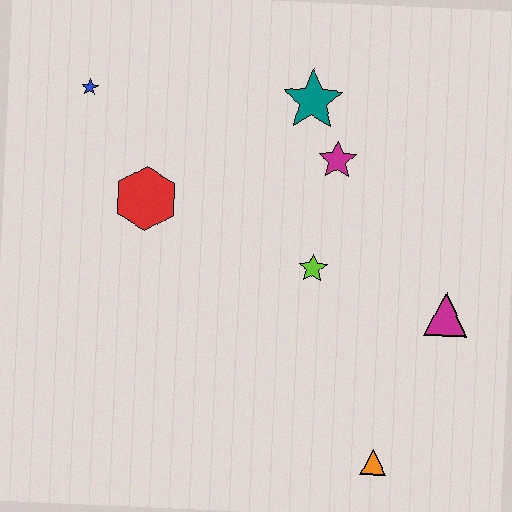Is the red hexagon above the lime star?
Yes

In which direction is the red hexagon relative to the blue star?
The red hexagon is below the blue star.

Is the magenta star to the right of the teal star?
Yes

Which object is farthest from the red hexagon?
The orange triangle is farthest from the red hexagon.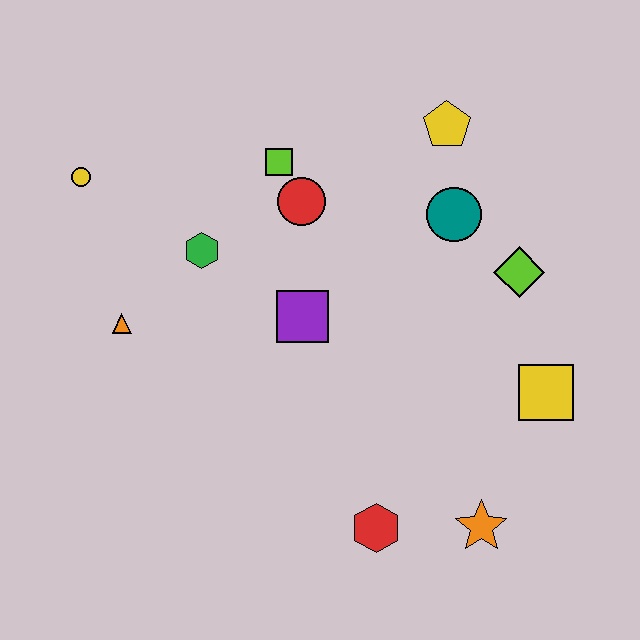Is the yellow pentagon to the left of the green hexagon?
No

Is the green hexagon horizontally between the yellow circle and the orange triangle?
No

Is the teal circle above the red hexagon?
Yes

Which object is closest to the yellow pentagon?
The teal circle is closest to the yellow pentagon.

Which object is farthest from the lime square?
The orange star is farthest from the lime square.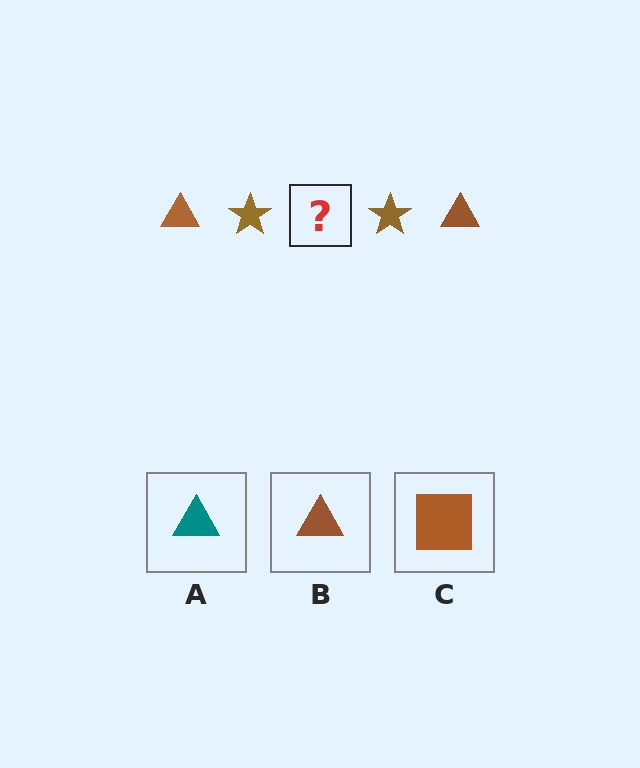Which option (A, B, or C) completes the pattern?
B.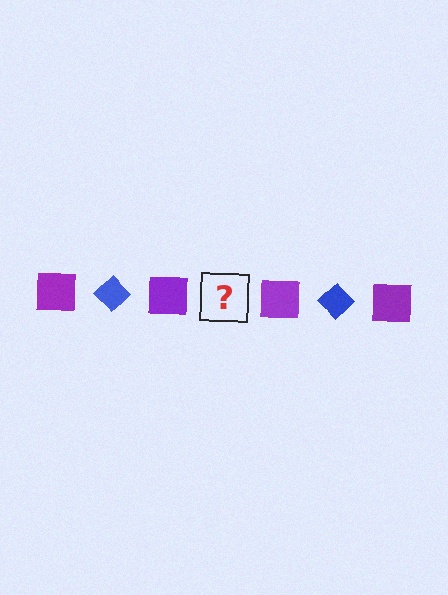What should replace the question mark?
The question mark should be replaced with a blue diamond.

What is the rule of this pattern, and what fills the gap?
The rule is that the pattern alternates between purple square and blue diamond. The gap should be filled with a blue diamond.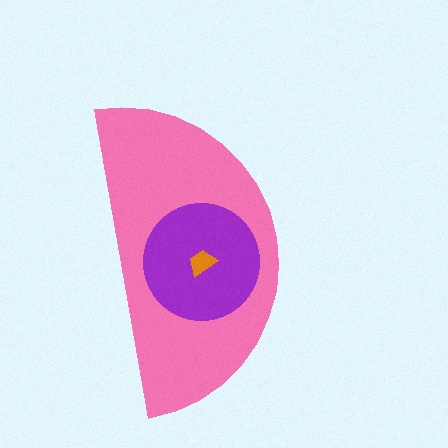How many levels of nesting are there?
3.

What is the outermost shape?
The pink semicircle.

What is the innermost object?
The orange trapezoid.